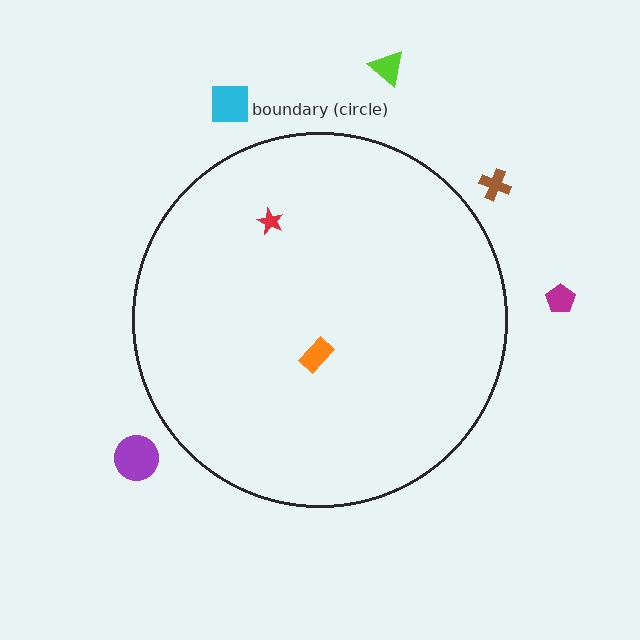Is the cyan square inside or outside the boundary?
Outside.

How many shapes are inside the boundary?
2 inside, 5 outside.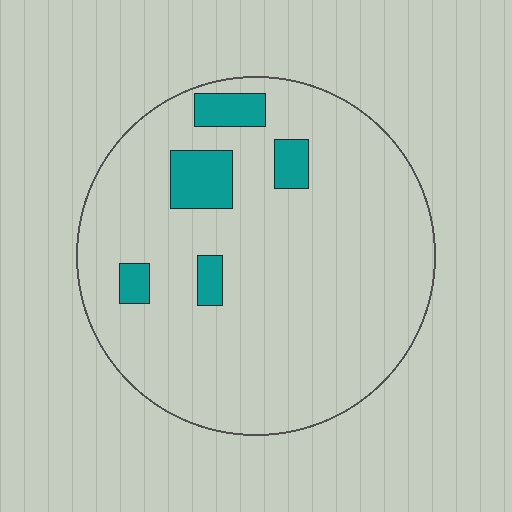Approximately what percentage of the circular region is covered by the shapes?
Approximately 10%.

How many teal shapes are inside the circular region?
5.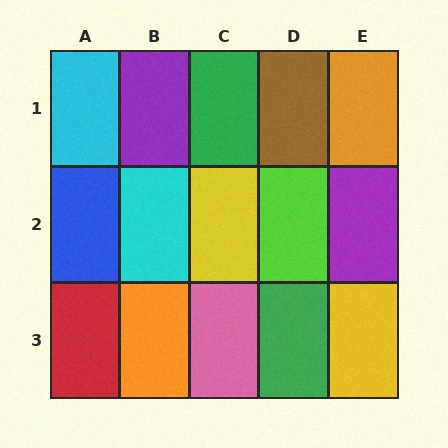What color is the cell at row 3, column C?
Pink.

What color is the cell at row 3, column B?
Orange.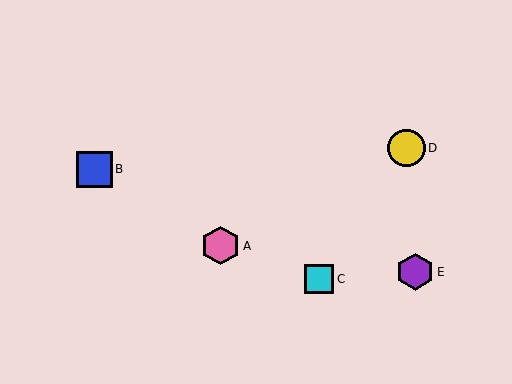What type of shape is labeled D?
Shape D is a yellow circle.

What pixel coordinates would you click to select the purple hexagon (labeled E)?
Click at (415, 272) to select the purple hexagon E.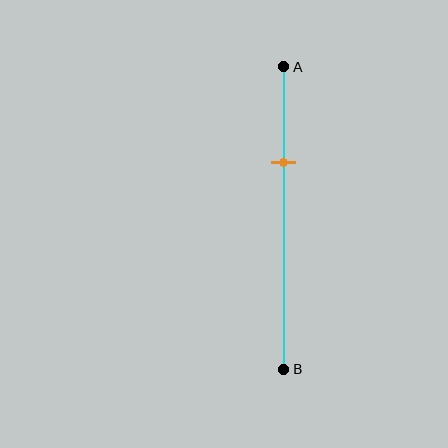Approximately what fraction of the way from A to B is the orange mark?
The orange mark is approximately 30% of the way from A to B.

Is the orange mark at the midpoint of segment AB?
No, the mark is at about 30% from A, not at the 50% midpoint.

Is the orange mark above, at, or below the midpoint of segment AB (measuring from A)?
The orange mark is above the midpoint of segment AB.